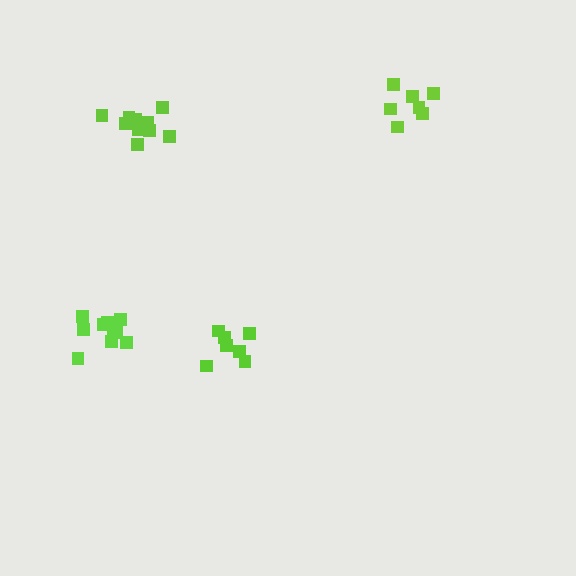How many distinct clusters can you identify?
There are 4 distinct clusters.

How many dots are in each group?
Group 1: 7 dots, Group 2: 11 dots, Group 3: 7 dots, Group 4: 11 dots (36 total).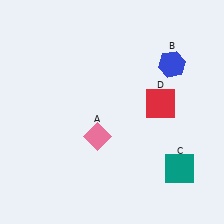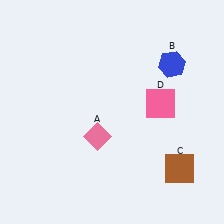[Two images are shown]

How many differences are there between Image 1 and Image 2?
There are 2 differences between the two images.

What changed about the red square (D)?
In Image 1, D is red. In Image 2, it changed to pink.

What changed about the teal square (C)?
In Image 1, C is teal. In Image 2, it changed to brown.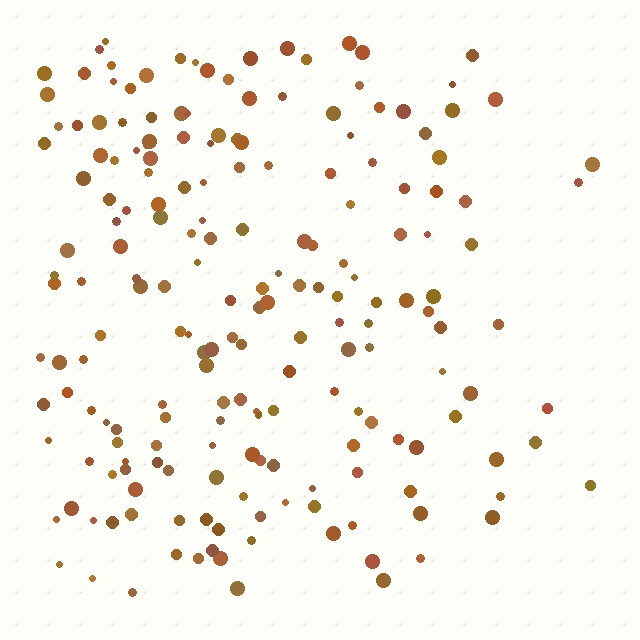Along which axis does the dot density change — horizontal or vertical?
Horizontal.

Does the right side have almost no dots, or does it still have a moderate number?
Still a moderate number, just noticeably fewer than the left.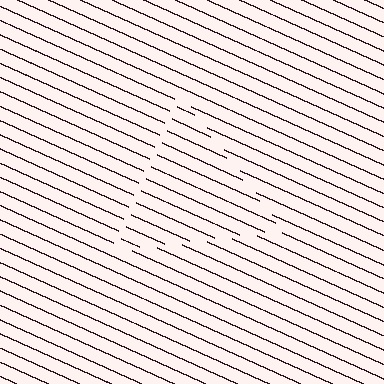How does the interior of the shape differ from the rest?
The interior of the shape contains the same grating, shifted by half a period — the contour is defined by the phase discontinuity where line-ends from the inner and outer gratings abut.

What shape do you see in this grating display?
An illusory triangle. The interior of the shape contains the same grating, shifted by half a period — the contour is defined by the phase discontinuity where line-ends from the inner and outer gratings abut.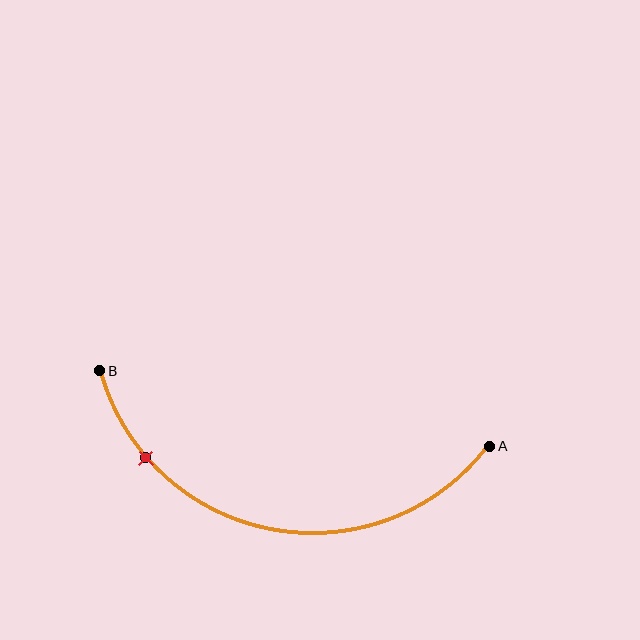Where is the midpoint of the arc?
The arc midpoint is the point on the curve farthest from the straight line joining A and B. It sits below that line.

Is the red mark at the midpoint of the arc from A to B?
No. The red mark lies on the arc but is closer to endpoint B. The arc midpoint would be at the point on the curve equidistant along the arc from both A and B.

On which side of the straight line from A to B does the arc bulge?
The arc bulges below the straight line connecting A and B.